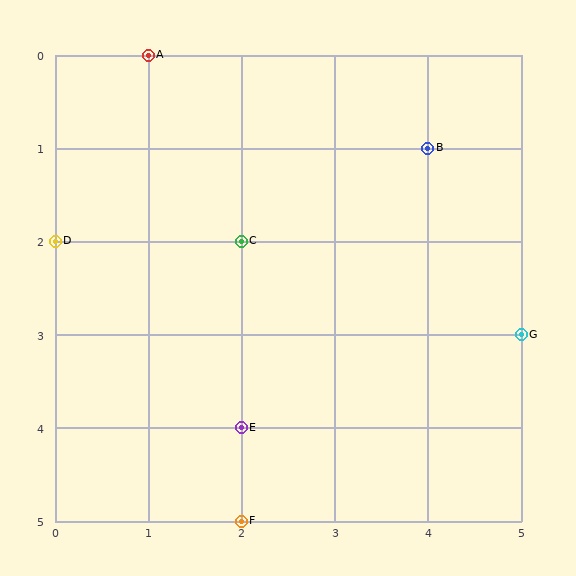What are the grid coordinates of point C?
Point C is at grid coordinates (2, 2).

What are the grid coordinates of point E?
Point E is at grid coordinates (2, 4).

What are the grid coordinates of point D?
Point D is at grid coordinates (0, 2).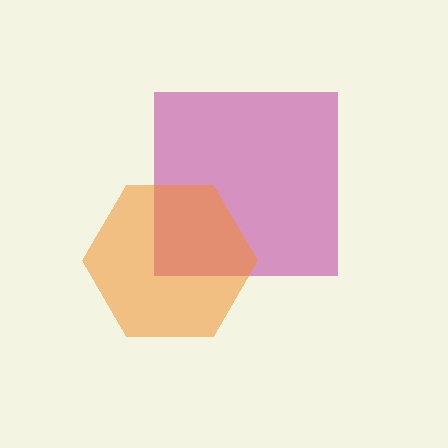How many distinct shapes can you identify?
There are 2 distinct shapes: a magenta square, an orange hexagon.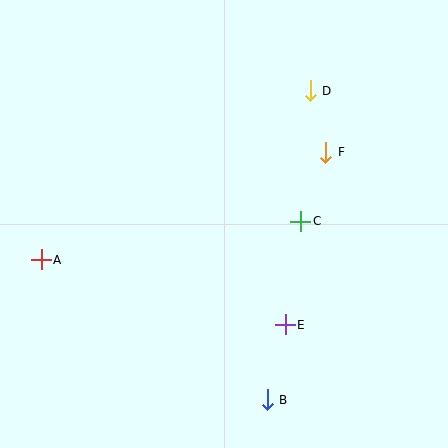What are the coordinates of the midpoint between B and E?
The midpoint between B and E is at (276, 362).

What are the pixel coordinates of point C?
Point C is at (301, 221).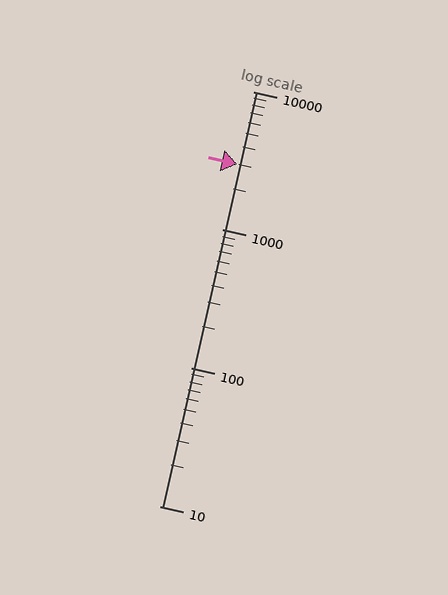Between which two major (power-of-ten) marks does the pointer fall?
The pointer is between 1000 and 10000.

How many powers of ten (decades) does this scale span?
The scale spans 3 decades, from 10 to 10000.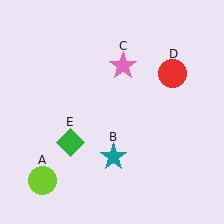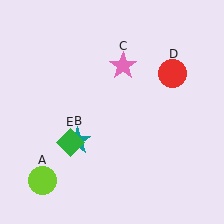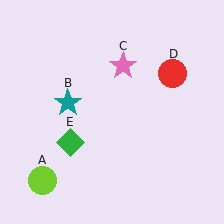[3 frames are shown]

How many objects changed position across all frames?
1 object changed position: teal star (object B).